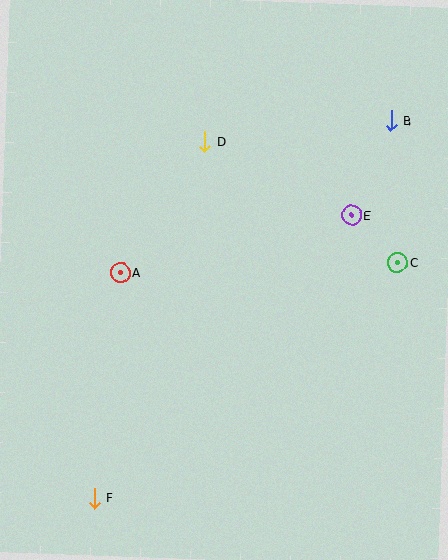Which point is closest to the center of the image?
Point A at (121, 273) is closest to the center.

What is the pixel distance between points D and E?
The distance between D and E is 164 pixels.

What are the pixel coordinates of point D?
Point D is at (205, 142).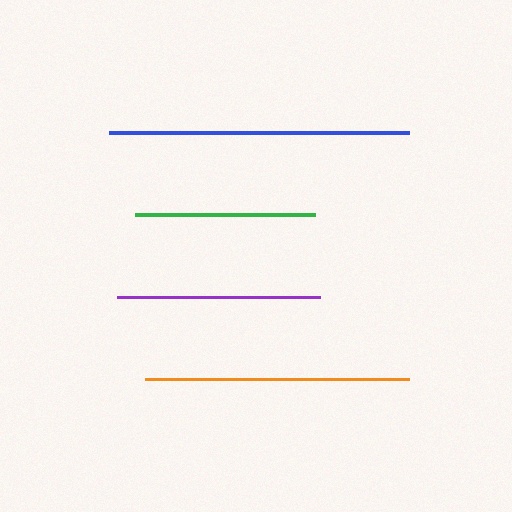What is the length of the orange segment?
The orange segment is approximately 264 pixels long.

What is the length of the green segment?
The green segment is approximately 179 pixels long.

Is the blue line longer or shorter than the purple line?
The blue line is longer than the purple line.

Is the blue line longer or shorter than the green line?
The blue line is longer than the green line.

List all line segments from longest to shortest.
From longest to shortest: blue, orange, purple, green.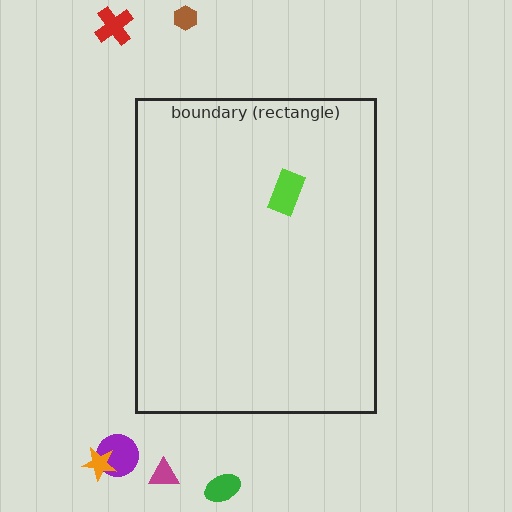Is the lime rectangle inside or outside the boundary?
Inside.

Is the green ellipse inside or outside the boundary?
Outside.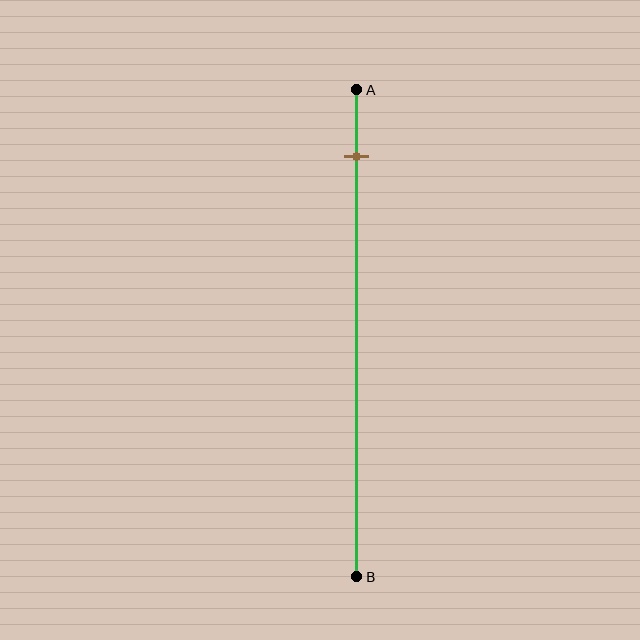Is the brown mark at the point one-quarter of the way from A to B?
No, the mark is at about 15% from A, not at the 25% one-quarter point.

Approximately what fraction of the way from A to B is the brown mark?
The brown mark is approximately 15% of the way from A to B.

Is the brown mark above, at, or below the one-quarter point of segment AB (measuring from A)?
The brown mark is above the one-quarter point of segment AB.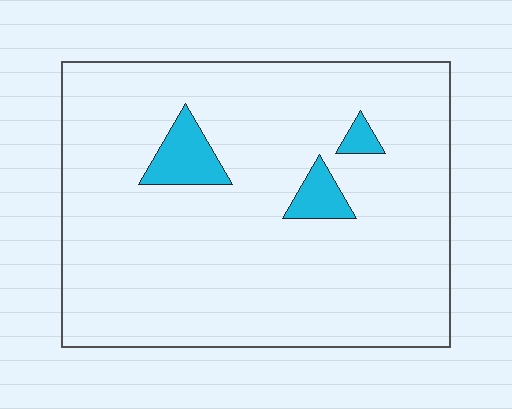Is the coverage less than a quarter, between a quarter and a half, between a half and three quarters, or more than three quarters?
Less than a quarter.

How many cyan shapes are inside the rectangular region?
3.